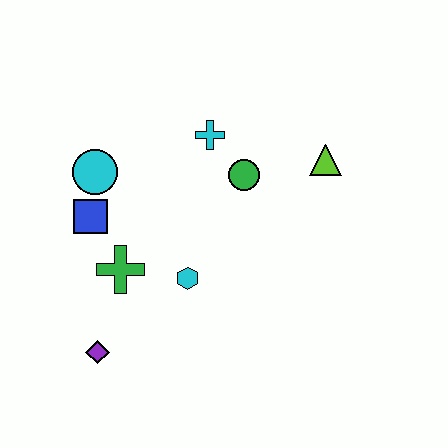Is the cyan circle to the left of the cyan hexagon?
Yes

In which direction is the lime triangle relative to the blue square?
The lime triangle is to the right of the blue square.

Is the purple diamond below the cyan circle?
Yes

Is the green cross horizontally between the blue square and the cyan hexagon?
Yes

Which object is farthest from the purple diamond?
The lime triangle is farthest from the purple diamond.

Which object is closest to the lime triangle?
The green circle is closest to the lime triangle.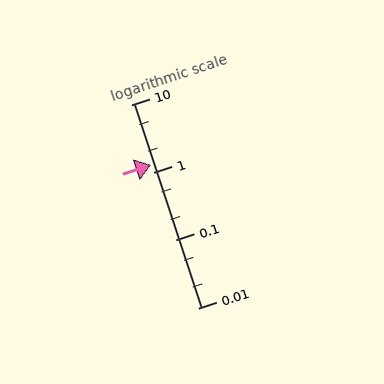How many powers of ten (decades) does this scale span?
The scale spans 3 decades, from 0.01 to 10.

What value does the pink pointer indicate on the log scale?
The pointer indicates approximately 1.3.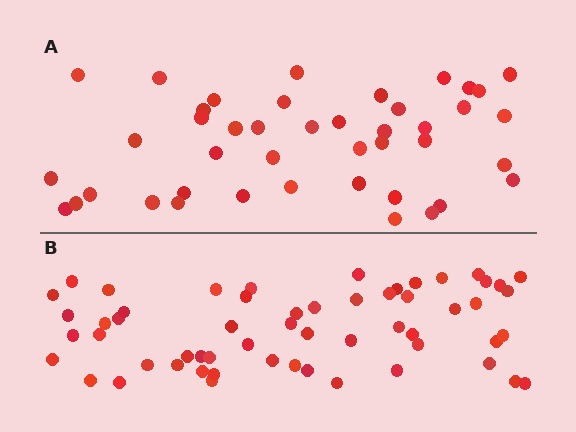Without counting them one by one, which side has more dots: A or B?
Region B (the bottom region) has more dots.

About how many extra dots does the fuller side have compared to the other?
Region B has approximately 15 more dots than region A.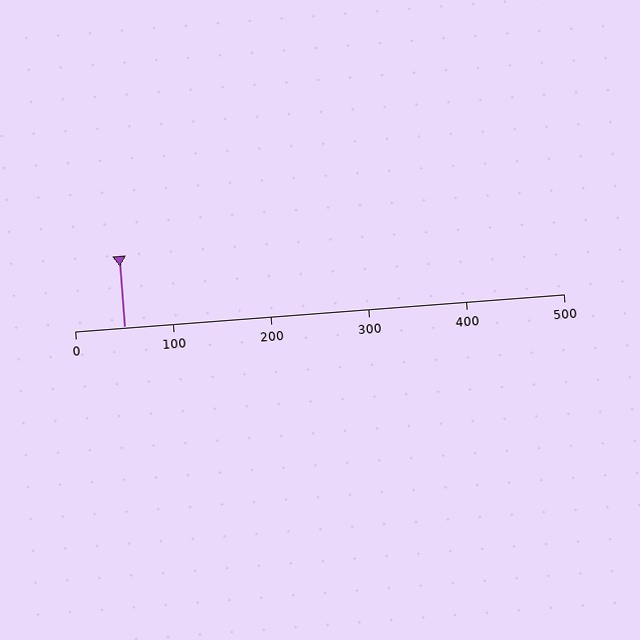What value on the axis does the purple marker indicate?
The marker indicates approximately 50.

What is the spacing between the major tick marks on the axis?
The major ticks are spaced 100 apart.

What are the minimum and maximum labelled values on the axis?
The axis runs from 0 to 500.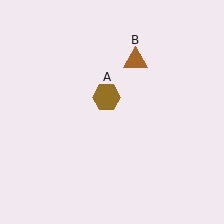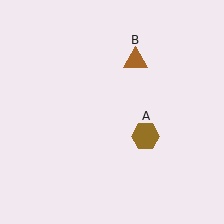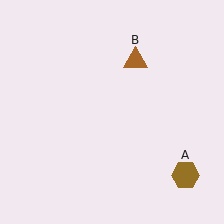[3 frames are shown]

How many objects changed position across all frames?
1 object changed position: brown hexagon (object A).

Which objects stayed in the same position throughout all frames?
Brown triangle (object B) remained stationary.